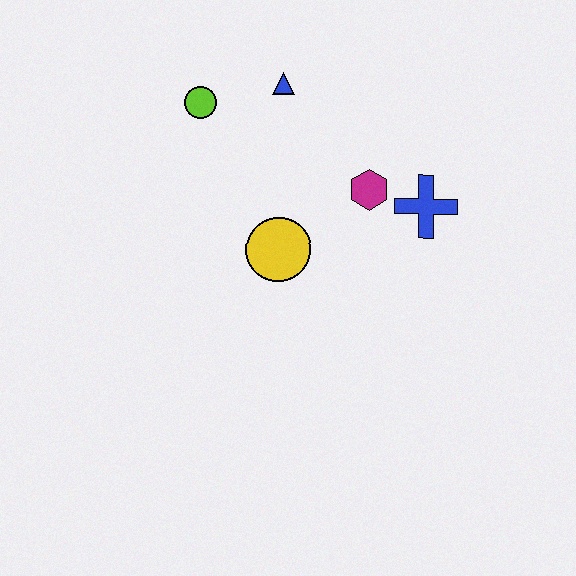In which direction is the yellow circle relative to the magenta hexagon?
The yellow circle is to the left of the magenta hexagon.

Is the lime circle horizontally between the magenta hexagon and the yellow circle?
No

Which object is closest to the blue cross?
The magenta hexagon is closest to the blue cross.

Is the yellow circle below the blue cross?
Yes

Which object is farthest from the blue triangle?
The blue cross is farthest from the blue triangle.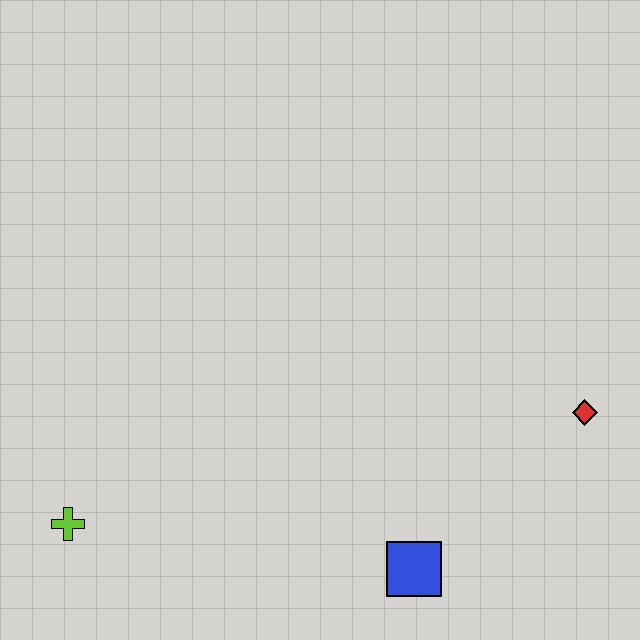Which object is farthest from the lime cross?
The red diamond is farthest from the lime cross.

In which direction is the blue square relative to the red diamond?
The blue square is to the left of the red diamond.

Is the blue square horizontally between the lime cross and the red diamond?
Yes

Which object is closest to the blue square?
The red diamond is closest to the blue square.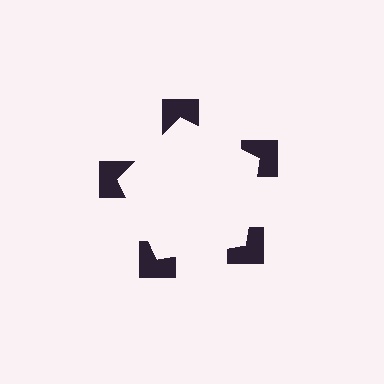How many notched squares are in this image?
There are 5 — one at each vertex of the illusory pentagon.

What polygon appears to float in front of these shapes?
An illusory pentagon — its edges are inferred from the aligned wedge cuts in the notched squares, not physically drawn.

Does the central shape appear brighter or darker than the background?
It typically appears slightly brighter than the background, even though no actual brightness change is drawn.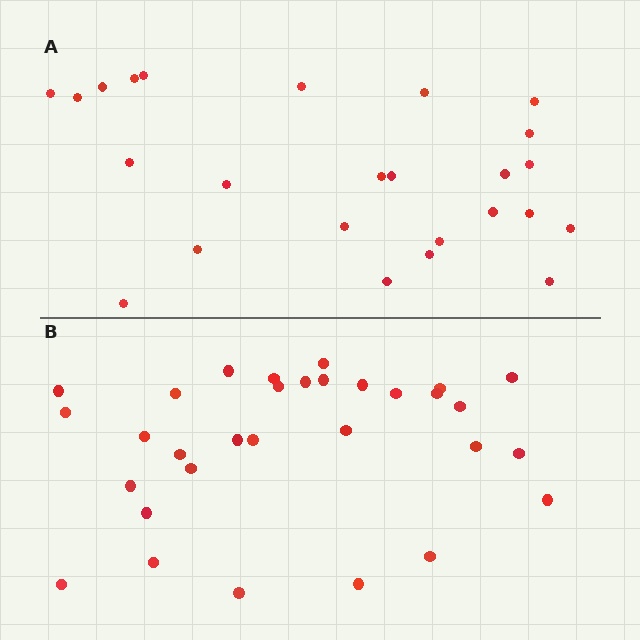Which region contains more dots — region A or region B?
Region B (the bottom region) has more dots.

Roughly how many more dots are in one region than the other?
Region B has about 6 more dots than region A.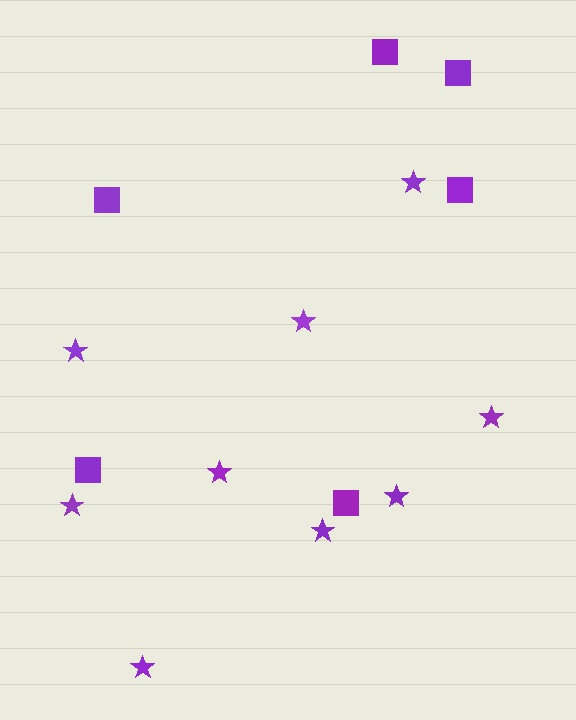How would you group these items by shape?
There are 2 groups: one group of squares (6) and one group of stars (9).